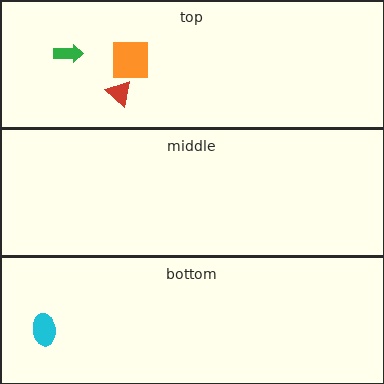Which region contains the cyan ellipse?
The bottom region.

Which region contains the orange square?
The top region.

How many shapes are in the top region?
3.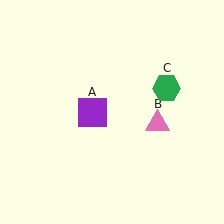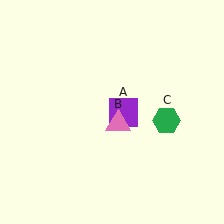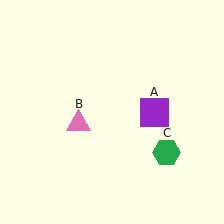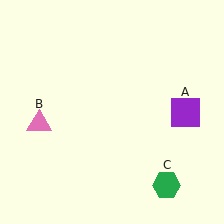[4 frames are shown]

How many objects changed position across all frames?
3 objects changed position: purple square (object A), pink triangle (object B), green hexagon (object C).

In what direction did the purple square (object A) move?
The purple square (object A) moved right.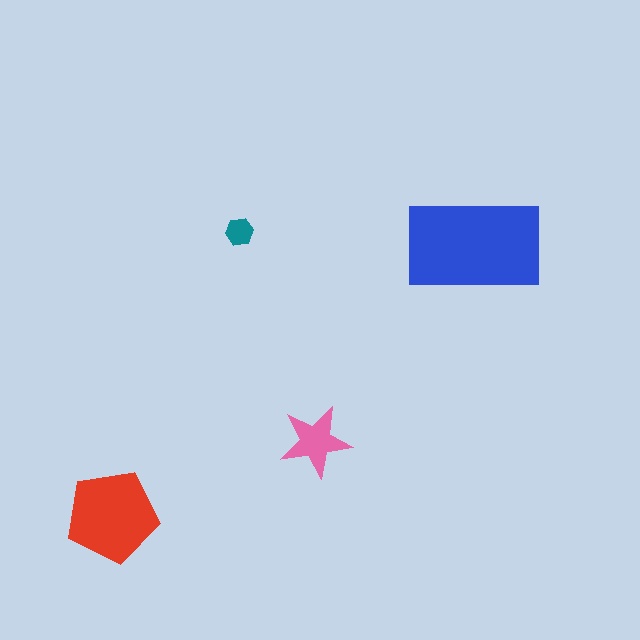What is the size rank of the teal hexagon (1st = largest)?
4th.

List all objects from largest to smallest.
The blue rectangle, the red pentagon, the pink star, the teal hexagon.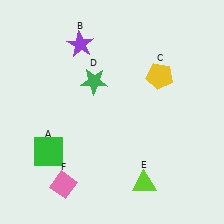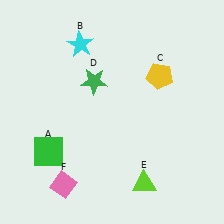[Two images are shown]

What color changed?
The star (B) changed from purple in Image 1 to cyan in Image 2.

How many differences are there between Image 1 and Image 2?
There is 1 difference between the two images.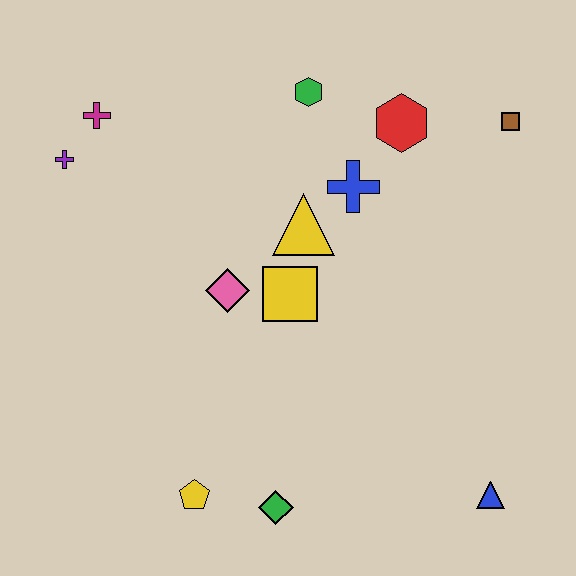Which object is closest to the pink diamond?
The yellow square is closest to the pink diamond.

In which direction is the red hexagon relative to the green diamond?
The red hexagon is above the green diamond.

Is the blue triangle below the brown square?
Yes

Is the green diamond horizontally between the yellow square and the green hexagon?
No